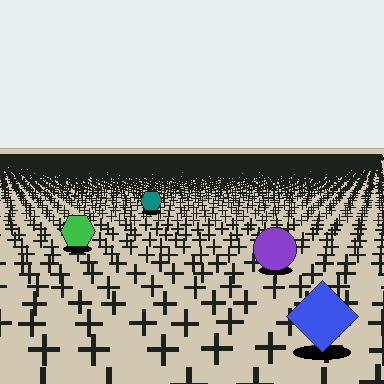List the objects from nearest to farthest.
From nearest to farthest: the blue diamond, the purple circle, the green hexagon, the teal hexagon.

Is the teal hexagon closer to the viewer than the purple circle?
No. The purple circle is closer — you can tell from the texture gradient: the ground texture is coarser near it.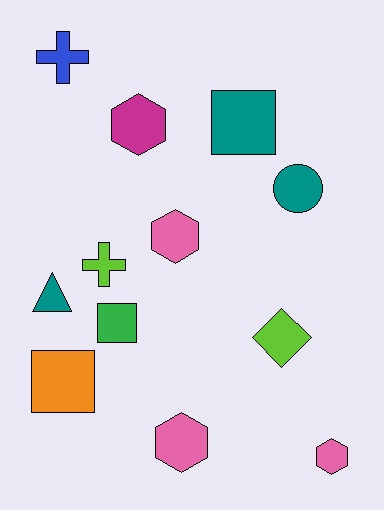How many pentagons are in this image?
There are no pentagons.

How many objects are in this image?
There are 12 objects.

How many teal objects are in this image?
There are 3 teal objects.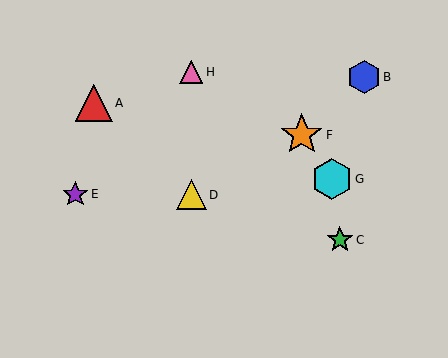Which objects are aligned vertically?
Objects D, H are aligned vertically.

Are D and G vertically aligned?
No, D is at x≈191 and G is at x≈332.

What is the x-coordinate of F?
Object F is at x≈302.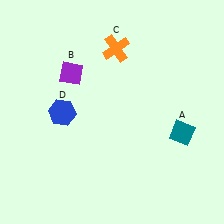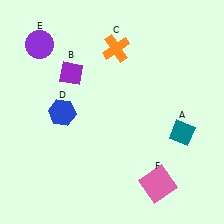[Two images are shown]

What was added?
A purple circle (E), a pink square (F) were added in Image 2.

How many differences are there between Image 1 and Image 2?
There are 2 differences between the two images.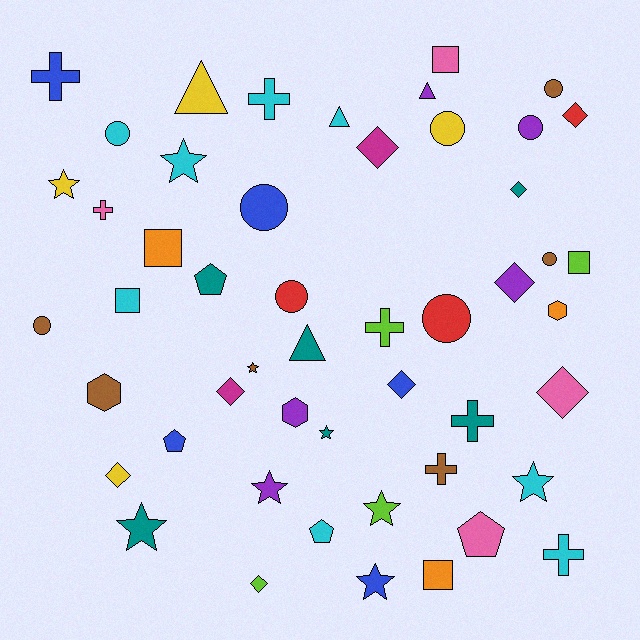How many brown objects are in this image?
There are 6 brown objects.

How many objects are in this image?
There are 50 objects.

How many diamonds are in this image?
There are 9 diamonds.